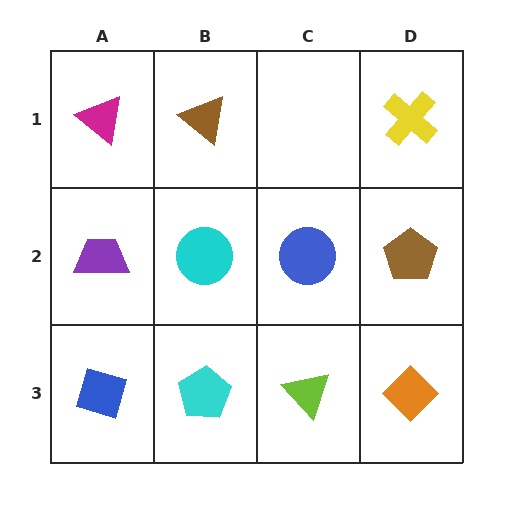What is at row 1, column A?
A magenta triangle.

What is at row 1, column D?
A yellow cross.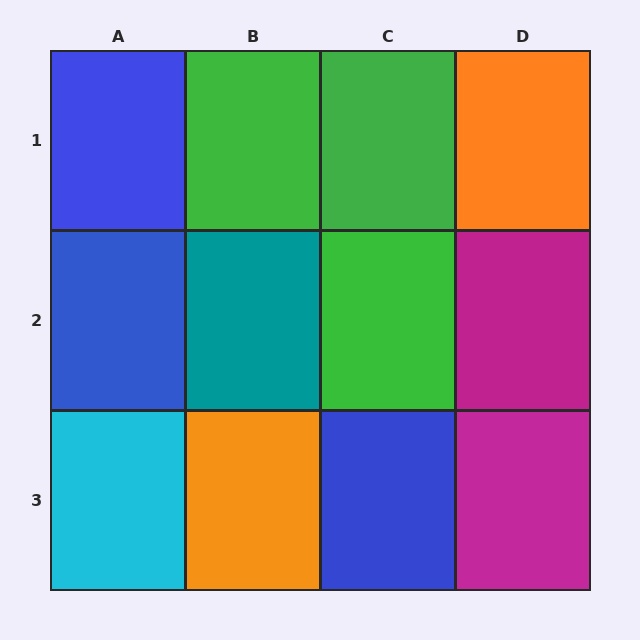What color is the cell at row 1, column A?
Blue.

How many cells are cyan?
1 cell is cyan.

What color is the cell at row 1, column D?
Orange.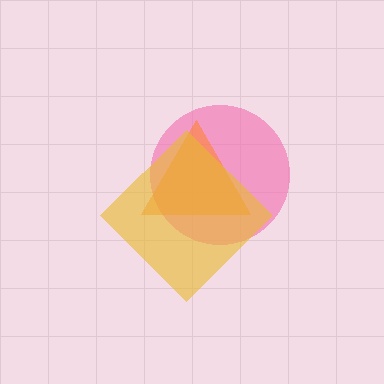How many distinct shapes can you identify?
There are 3 distinct shapes: a pink circle, an orange triangle, a yellow diamond.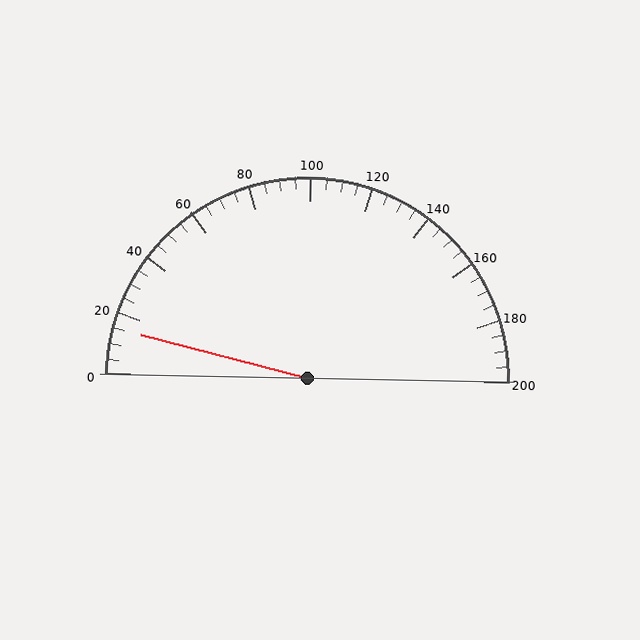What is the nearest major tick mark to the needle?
The nearest major tick mark is 20.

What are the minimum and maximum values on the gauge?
The gauge ranges from 0 to 200.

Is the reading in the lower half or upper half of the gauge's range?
The reading is in the lower half of the range (0 to 200).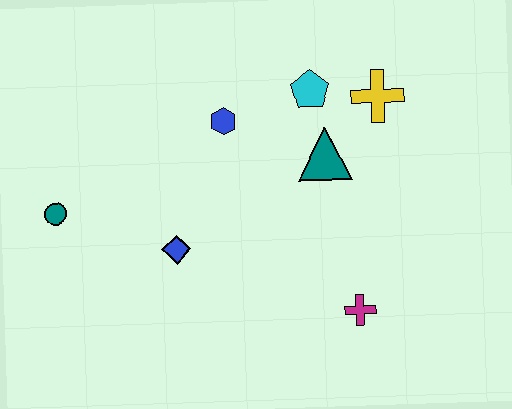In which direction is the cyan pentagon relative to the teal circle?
The cyan pentagon is to the right of the teal circle.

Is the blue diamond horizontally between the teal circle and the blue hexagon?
Yes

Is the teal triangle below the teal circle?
No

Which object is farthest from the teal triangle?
The teal circle is farthest from the teal triangle.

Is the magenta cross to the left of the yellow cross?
Yes